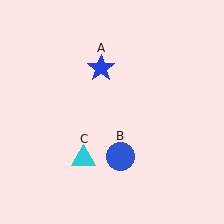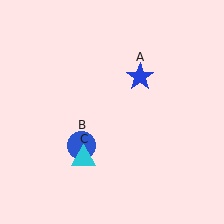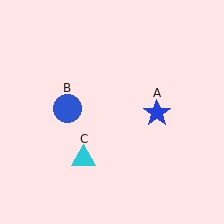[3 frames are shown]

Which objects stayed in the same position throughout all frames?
Cyan triangle (object C) remained stationary.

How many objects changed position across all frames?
2 objects changed position: blue star (object A), blue circle (object B).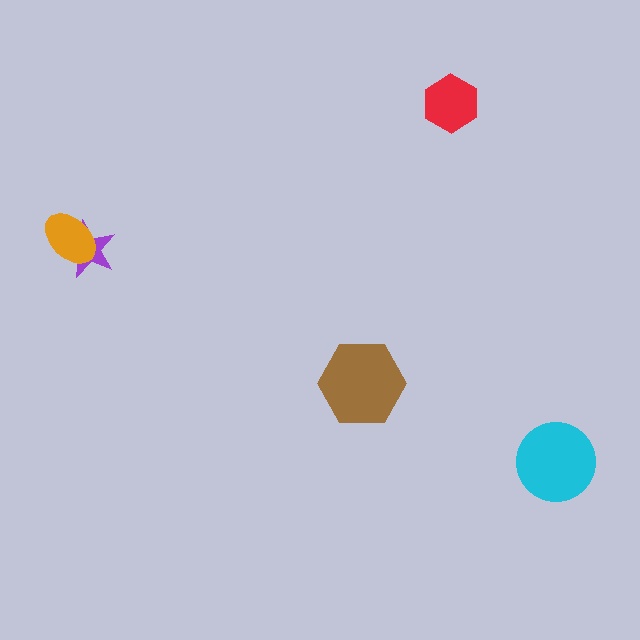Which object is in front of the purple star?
The orange ellipse is in front of the purple star.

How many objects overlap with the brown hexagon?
0 objects overlap with the brown hexagon.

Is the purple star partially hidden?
Yes, it is partially covered by another shape.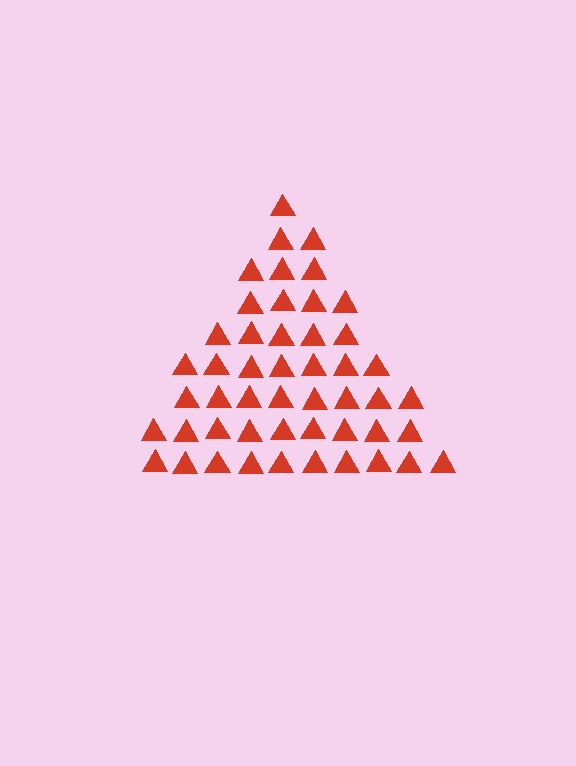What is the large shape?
The large shape is a triangle.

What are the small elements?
The small elements are triangles.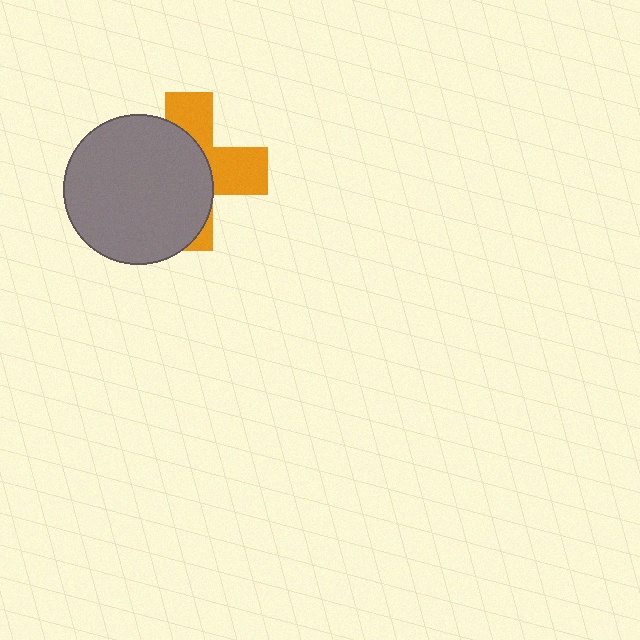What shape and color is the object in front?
The object in front is a gray circle.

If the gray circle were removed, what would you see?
You would see the complete orange cross.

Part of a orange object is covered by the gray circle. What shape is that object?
It is a cross.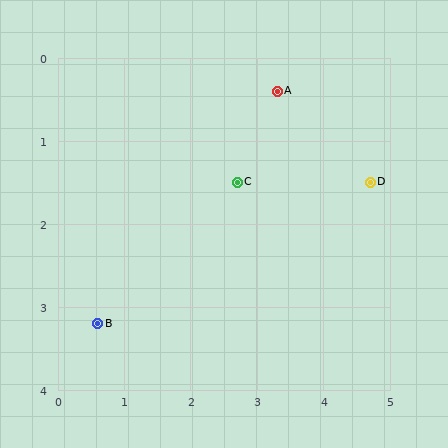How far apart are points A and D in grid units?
Points A and D are about 1.8 grid units apart.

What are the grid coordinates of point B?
Point B is at approximately (0.6, 3.2).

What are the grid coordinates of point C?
Point C is at approximately (2.7, 1.5).